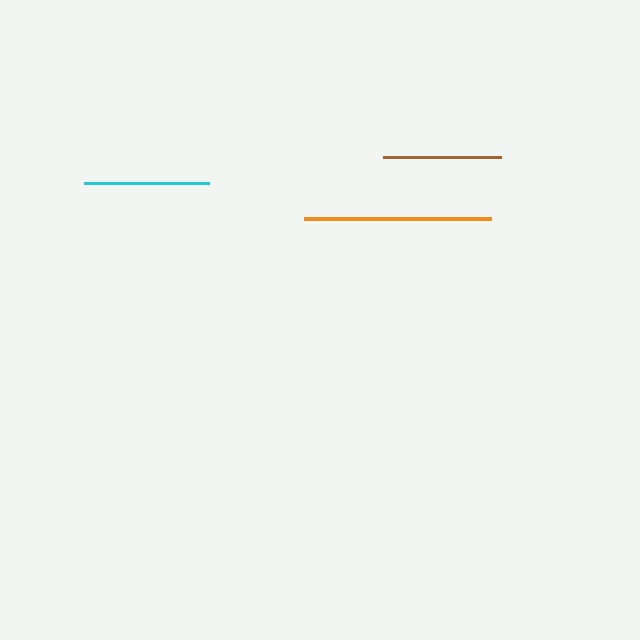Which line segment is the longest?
The orange line is the longest at approximately 187 pixels.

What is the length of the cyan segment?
The cyan segment is approximately 125 pixels long.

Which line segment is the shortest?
The brown line is the shortest at approximately 118 pixels.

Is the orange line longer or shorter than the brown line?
The orange line is longer than the brown line.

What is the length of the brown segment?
The brown segment is approximately 118 pixels long.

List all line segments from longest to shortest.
From longest to shortest: orange, cyan, brown.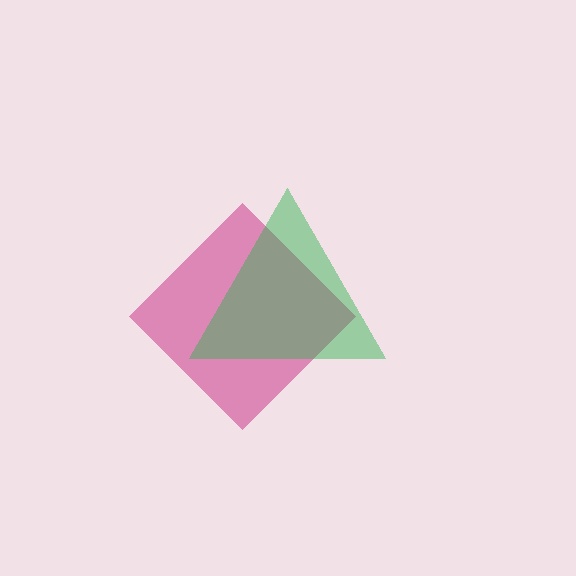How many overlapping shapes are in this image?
There are 2 overlapping shapes in the image.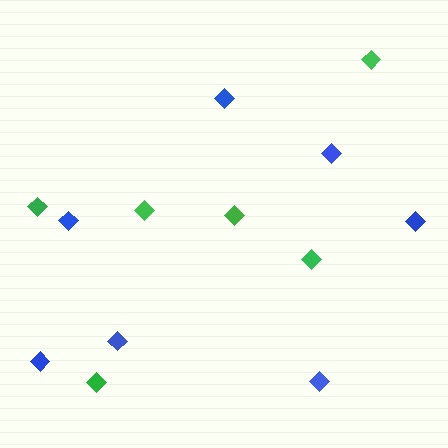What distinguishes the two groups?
There are 2 groups: one group of blue diamonds (7) and one group of green diamonds (6).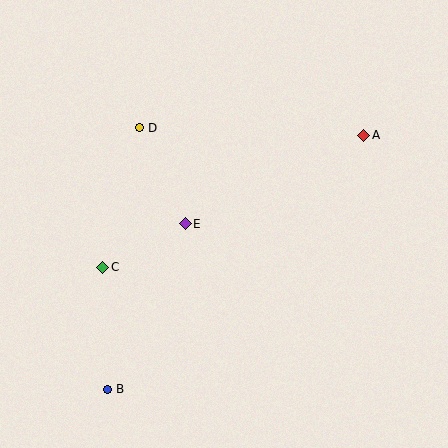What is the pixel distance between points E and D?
The distance between E and D is 106 pixels.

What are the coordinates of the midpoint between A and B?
The midpoint between A and B is at (236, 262).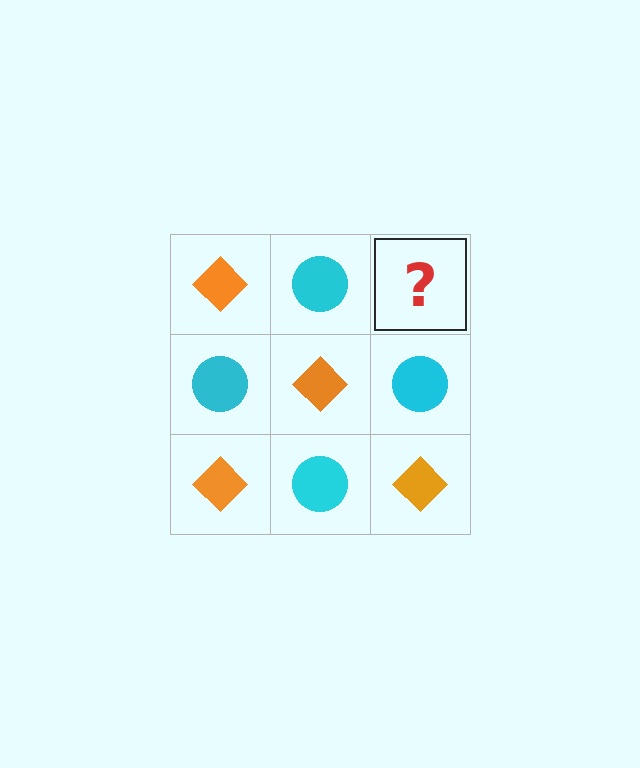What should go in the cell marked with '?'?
The missing cell should contain an orange diamond.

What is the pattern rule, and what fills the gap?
The rule is that it alternates orange diamond and cyan circle in a checkerboard pattern. The gap should be filled with an orange diamond.